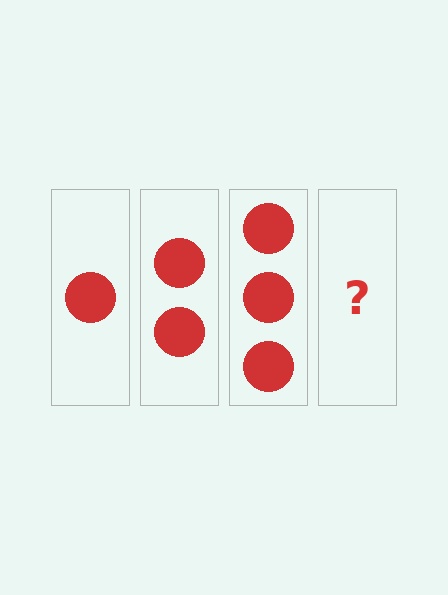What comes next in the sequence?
The next element should be 4 circles.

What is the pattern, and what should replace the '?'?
The pattern is that each step adds one more circle. The '?' should be 4 circles.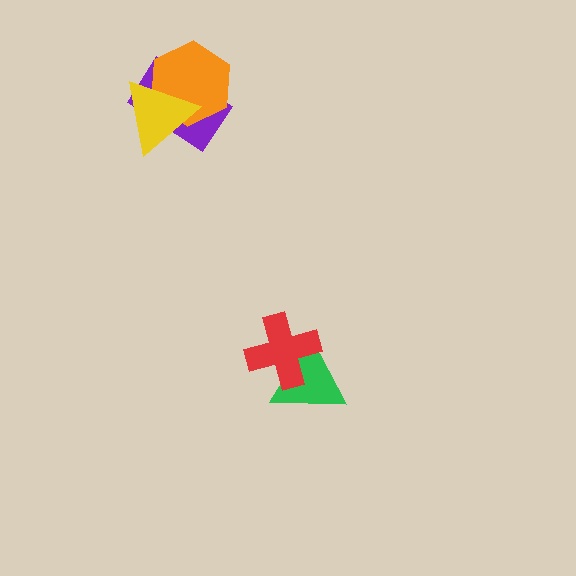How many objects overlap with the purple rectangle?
2 objects overlap with the purple rectangle.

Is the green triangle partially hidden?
Yes, it is partially covered by another shape.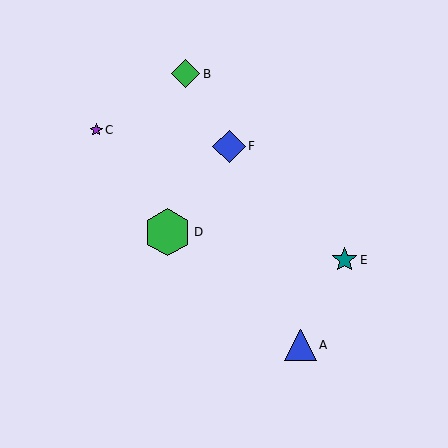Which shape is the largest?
The green hexagon (labeled D) is the largest.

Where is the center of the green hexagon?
The center of the green hexagon is at (168, 232).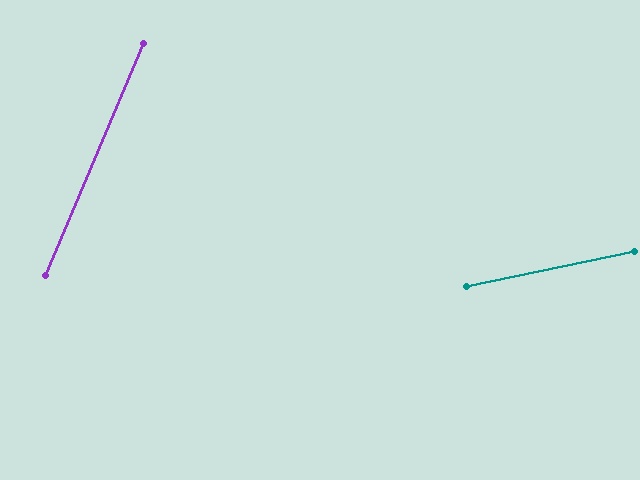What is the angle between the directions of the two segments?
Approximately 55 degrees.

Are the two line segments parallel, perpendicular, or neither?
Neither parallel nor perpendicular — they differ by about 55°.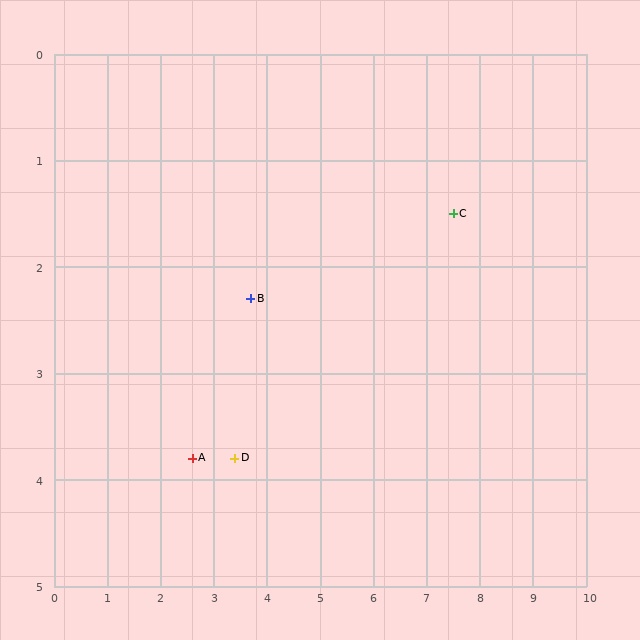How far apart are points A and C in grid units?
Points A and C are about 5.4 grid units apart.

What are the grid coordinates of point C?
Point C is at approximately (7.5, 1.5).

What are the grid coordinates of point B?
Point B is at approximately (3.7, 2.3).